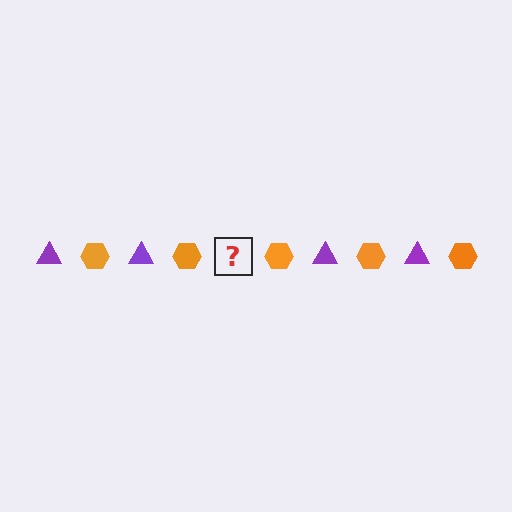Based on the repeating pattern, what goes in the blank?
The blank should be a purple triangle.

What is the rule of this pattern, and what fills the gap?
The rule is that the pattern alternates between purple triangle and orange hexagon. The gap should be filled with a purple triangle.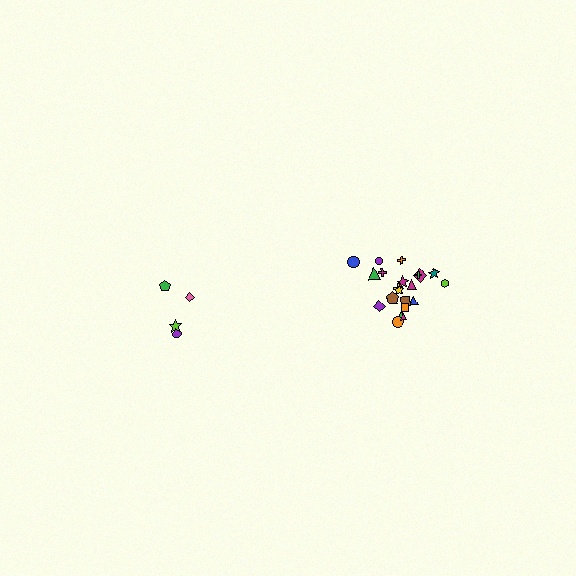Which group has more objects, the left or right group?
The right group.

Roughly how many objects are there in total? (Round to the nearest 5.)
Roughly 25 objects in total.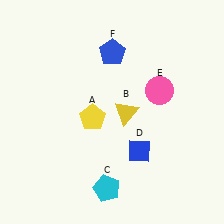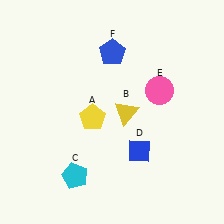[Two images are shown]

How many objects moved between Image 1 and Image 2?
1 object moved between the two images.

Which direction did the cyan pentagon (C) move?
The cyan pentagon (C) moved left.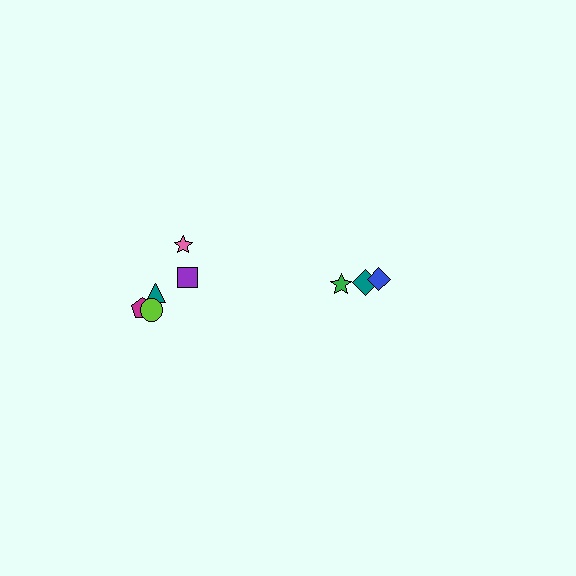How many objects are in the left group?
There are 5 objects.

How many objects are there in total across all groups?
There are 8 objects.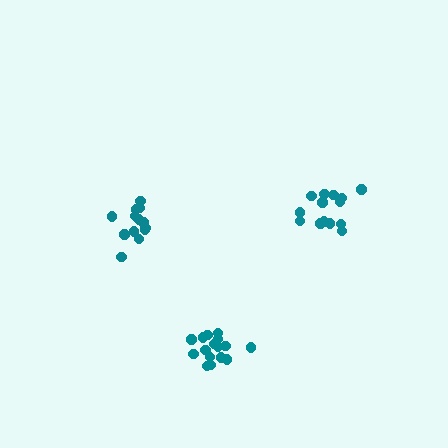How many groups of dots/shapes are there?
There are 3 groups.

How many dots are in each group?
Group 1: 14 dots, Group 2: 14 dots, Group 3: 16 dots (44 total).